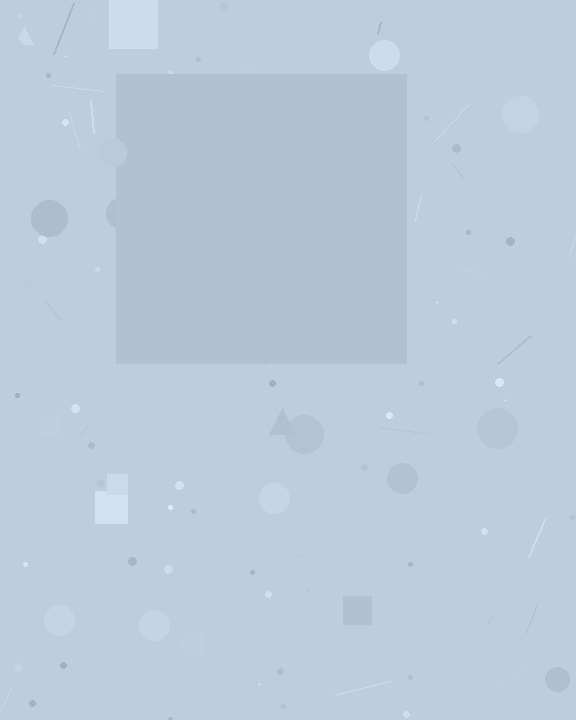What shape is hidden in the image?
A square is hidden in the image.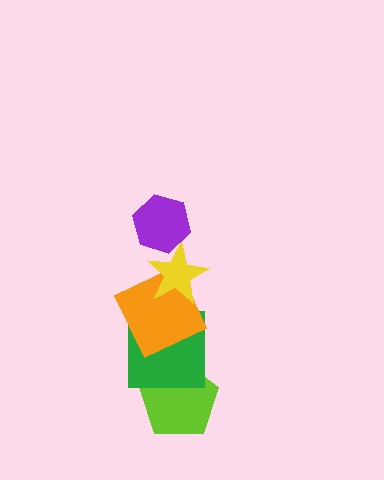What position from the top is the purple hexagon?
The purple hexagon is 1st from the top.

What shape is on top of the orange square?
The yellow star is on top of the orange square.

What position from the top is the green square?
The green square is 4th from the top.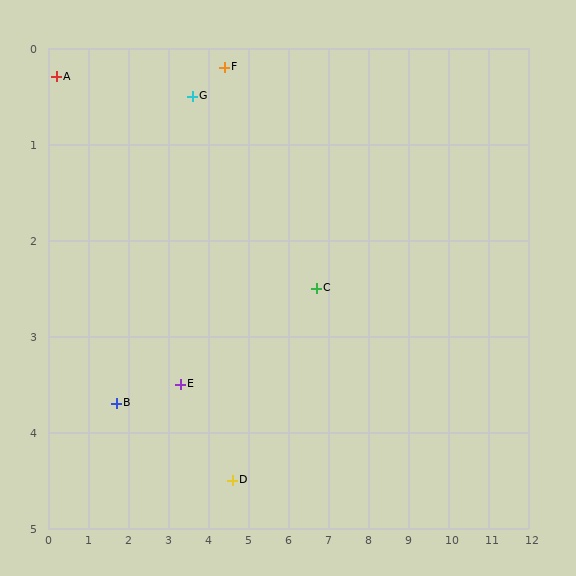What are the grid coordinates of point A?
Point A is at approximately (0.2, 0.3).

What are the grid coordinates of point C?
Point C is at approximately (6.7, 2.5).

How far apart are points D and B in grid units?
Points D and B are about 3.0 grid units apart.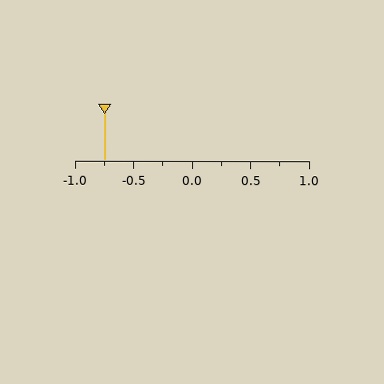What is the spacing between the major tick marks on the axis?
The major ticks are spaced 0.5 apart.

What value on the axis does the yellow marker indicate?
The marker indicates approximately -0.75.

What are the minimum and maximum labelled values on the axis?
The axis runs from -1.0 to 1.0.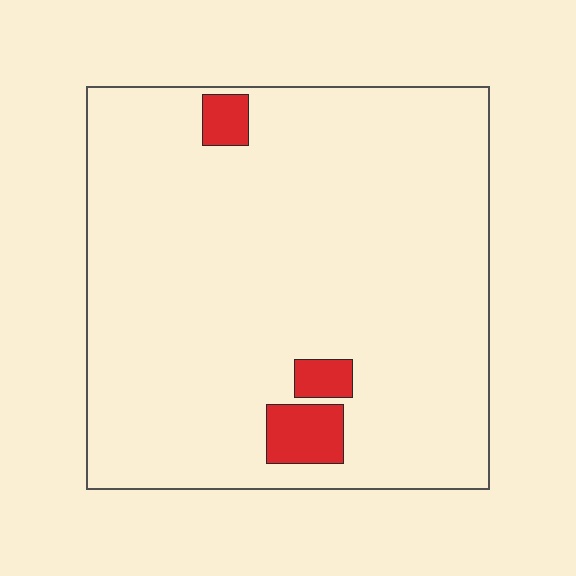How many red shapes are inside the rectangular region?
3.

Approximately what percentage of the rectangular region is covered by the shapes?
Approximately 5%.